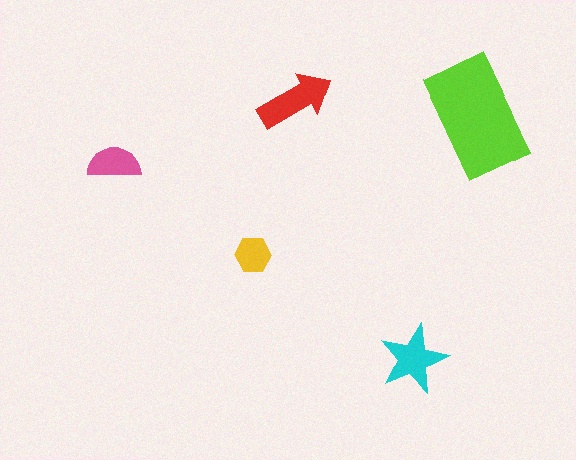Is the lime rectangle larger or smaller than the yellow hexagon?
Larger.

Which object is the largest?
The lime rectangle.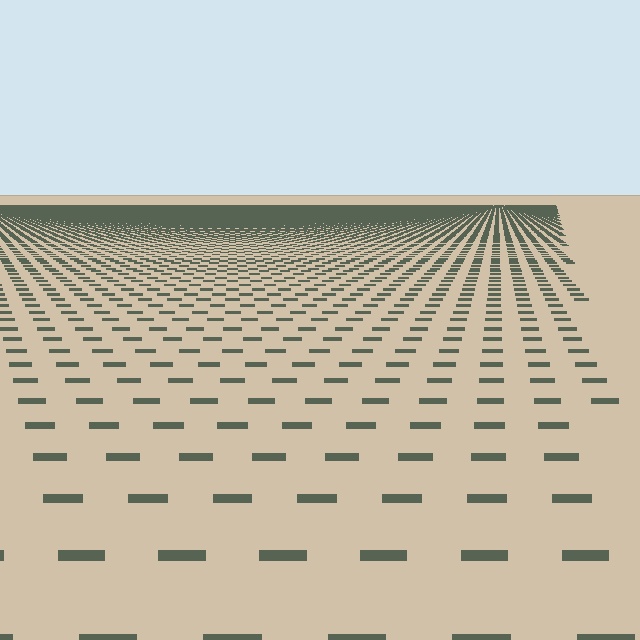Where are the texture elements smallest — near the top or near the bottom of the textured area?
Near the top.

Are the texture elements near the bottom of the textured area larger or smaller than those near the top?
Larger. Near the bottom, elements are closer to the viewer and appear at a bigger on-screen size.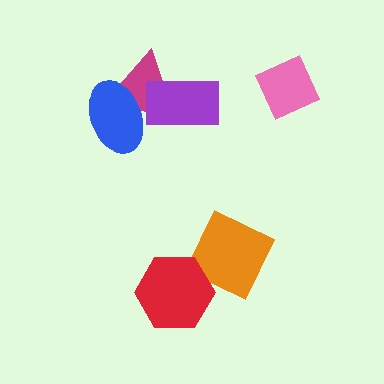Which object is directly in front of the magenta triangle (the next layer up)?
The purple rectangle is directly in front of the magenta triangle.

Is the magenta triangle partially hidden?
Yes, it is partially covered by another shape.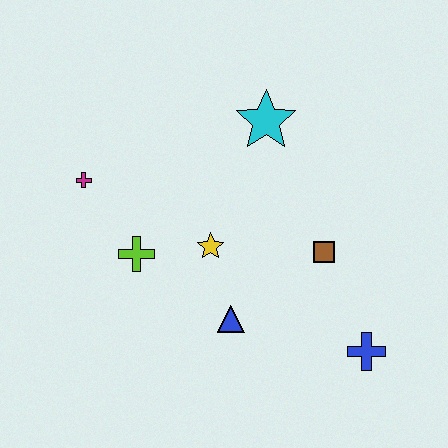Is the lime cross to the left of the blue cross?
Yes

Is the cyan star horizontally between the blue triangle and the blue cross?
Yes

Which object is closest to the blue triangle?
The yellow star is closest to the blue triangle.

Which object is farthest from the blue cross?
The magenta cross is farthest from the blue cross.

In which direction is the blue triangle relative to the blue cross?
The blue triangle is to the left of the blue cross.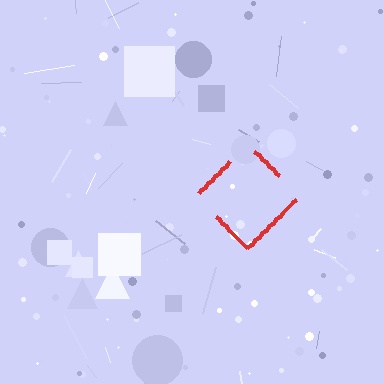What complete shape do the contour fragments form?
The contour fragments form a diamond.